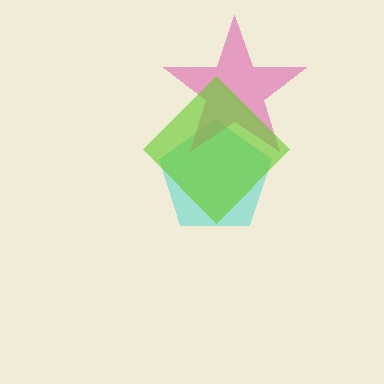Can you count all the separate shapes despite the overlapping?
Yes, there are 3 separate shapes.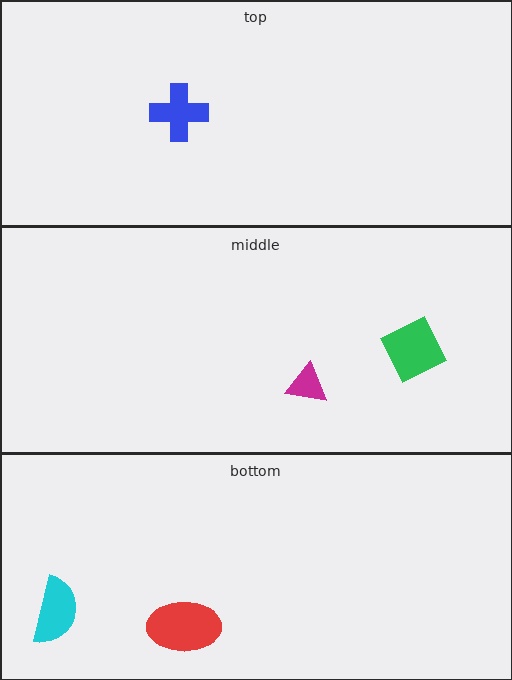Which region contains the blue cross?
The top region.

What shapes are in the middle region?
The magenta triangle, the green diamond.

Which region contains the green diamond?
The middle region.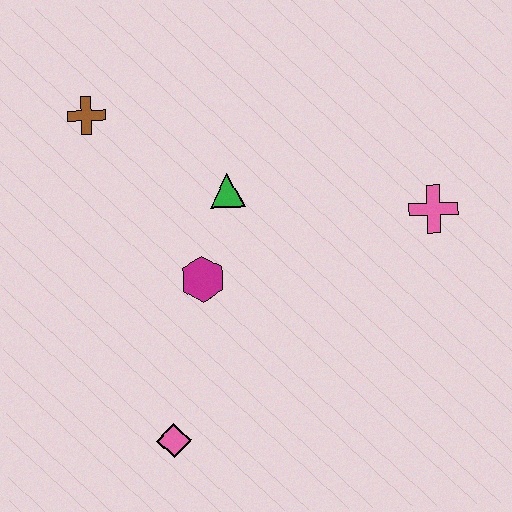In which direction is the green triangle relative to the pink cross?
The green triangle is to the left of the pink cross.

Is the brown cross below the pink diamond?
No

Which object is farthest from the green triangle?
The pink diamond is farthest from the green triangle.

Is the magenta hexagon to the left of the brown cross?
No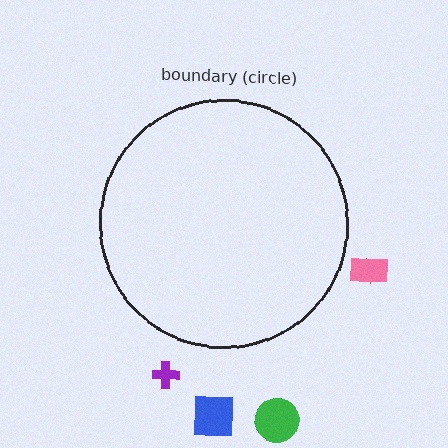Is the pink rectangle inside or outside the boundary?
Outside.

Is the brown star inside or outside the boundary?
Outside.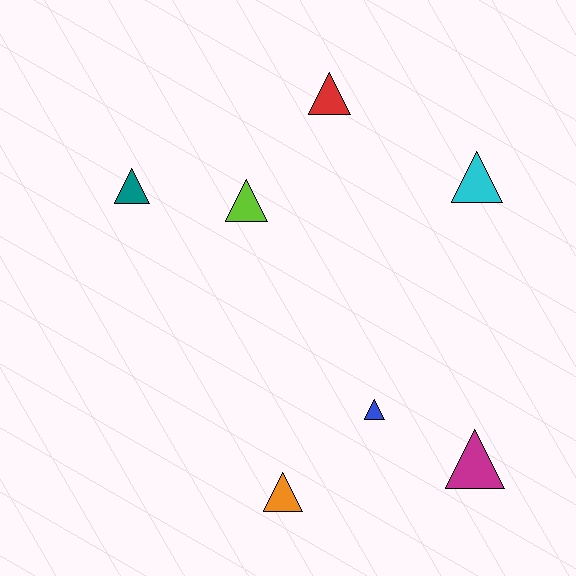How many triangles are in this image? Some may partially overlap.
There are 7 triangles.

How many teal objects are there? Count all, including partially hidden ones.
There is 1 teal object.